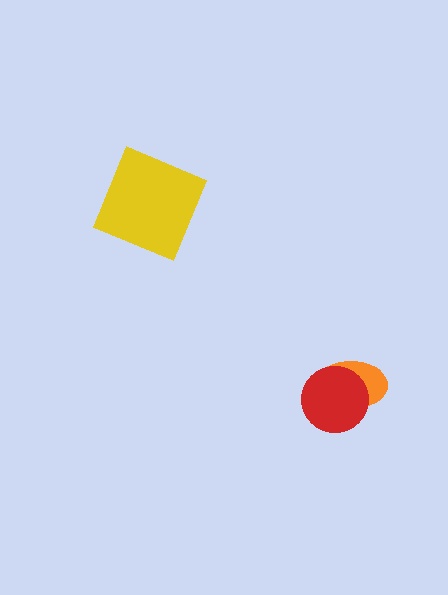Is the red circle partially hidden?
No, no other shape covers it.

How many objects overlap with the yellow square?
0 objects overlap with the yellow square.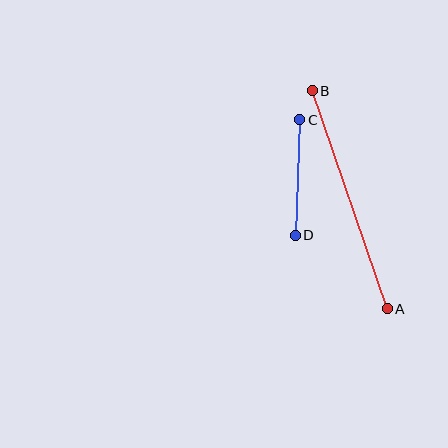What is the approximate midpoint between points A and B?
The midpoint is at approximately (350, 200) pixels.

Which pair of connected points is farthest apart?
Points A and B are farthest apart.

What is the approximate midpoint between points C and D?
The midpoint is at approximately (297, 177) pixels.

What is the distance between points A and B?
The distance is approximately 230 pixels.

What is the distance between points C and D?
The distance is approximately 115 pixels.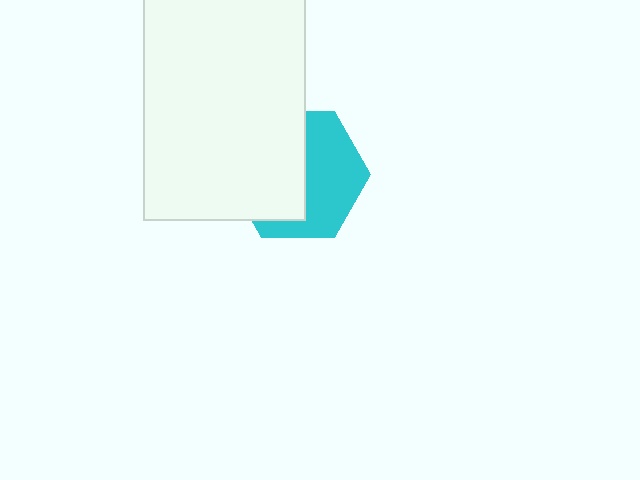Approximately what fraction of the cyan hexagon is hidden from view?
Roughly 51% of the cyan hexagon is hidden behind the white rectangle.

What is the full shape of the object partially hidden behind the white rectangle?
The partially hidden object is a cyan hexagon.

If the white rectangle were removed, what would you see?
You would see the complete cyan hexagon.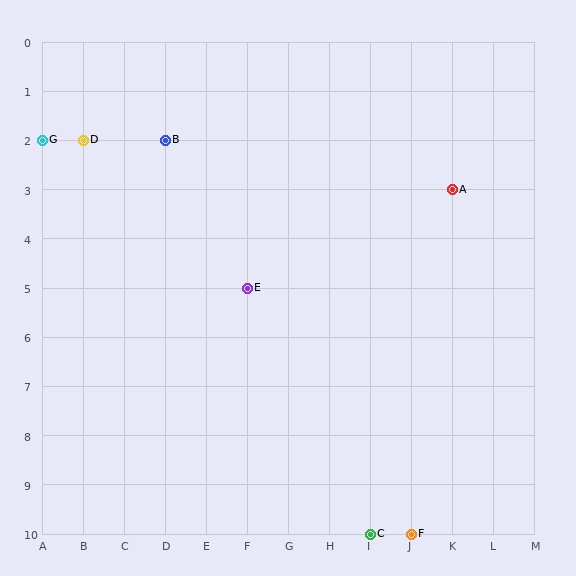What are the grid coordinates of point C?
Point C is at grid coordinates (I, 10).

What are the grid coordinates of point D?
Point D is at grid coordinates (B, 2).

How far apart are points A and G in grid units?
Points A and G are 10 columns and 1 row apart (about 10.0 grid units diagonally).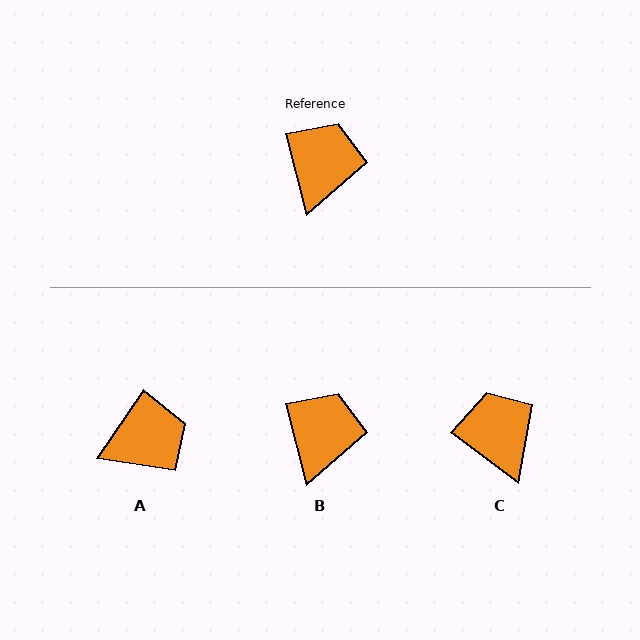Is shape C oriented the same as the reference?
No, it is off by about 39 degrees.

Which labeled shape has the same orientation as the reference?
B.